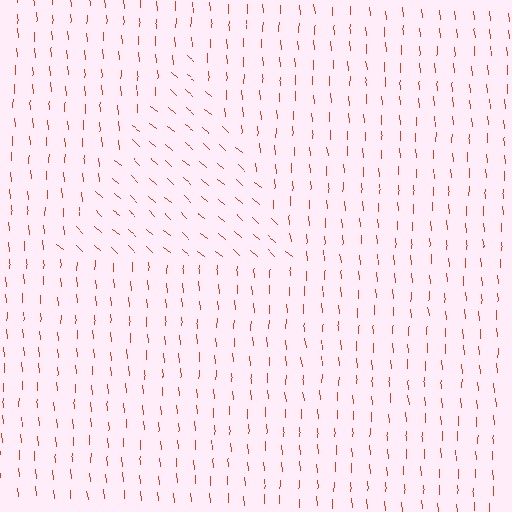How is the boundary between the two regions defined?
The boundary is defined purely by a change in line orientation (approximately 45 degrees difference). All lines are the same color and thickness.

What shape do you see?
I see a triangle.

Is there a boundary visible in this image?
Yes, there is a texture boundary formed by a change in line orientation.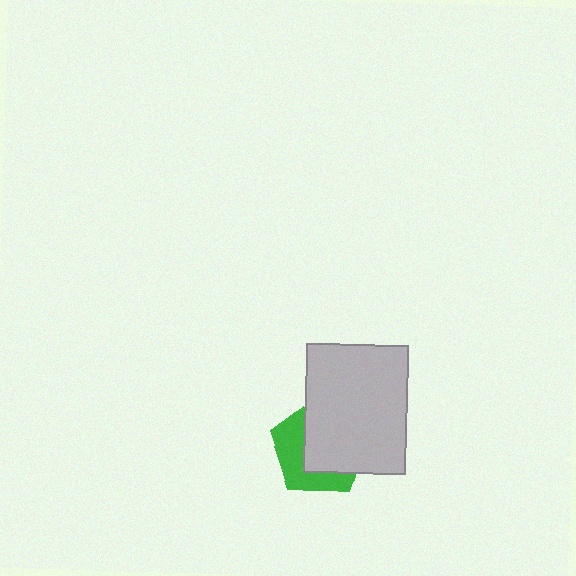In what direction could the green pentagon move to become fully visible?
The green pentagon could move toward the lower-left. That would shift it out from behind the light gray rectangle entirely.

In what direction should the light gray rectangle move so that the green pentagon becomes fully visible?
The light gray rectangle should move toward the upper-right. That is the shortest direction to clear the overlap and leave the green pentagon fully visible.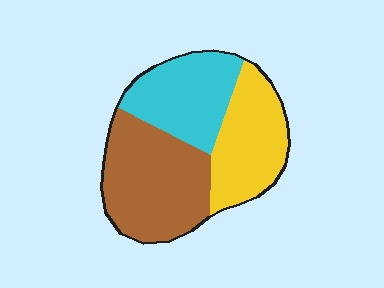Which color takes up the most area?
Brown, at roughly 40%.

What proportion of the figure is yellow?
Yellow covers roughly 30% of the figure.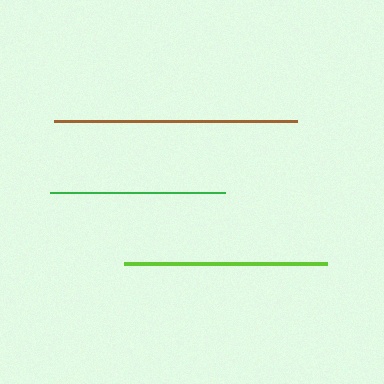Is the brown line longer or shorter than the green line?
The brown line is longer than the green line.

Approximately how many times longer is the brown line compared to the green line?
The brown line is approximately 1.4 times the length of the green line.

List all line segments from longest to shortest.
From longest to shortest: brown, lime, green.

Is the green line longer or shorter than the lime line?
The lime line is longer than the green line.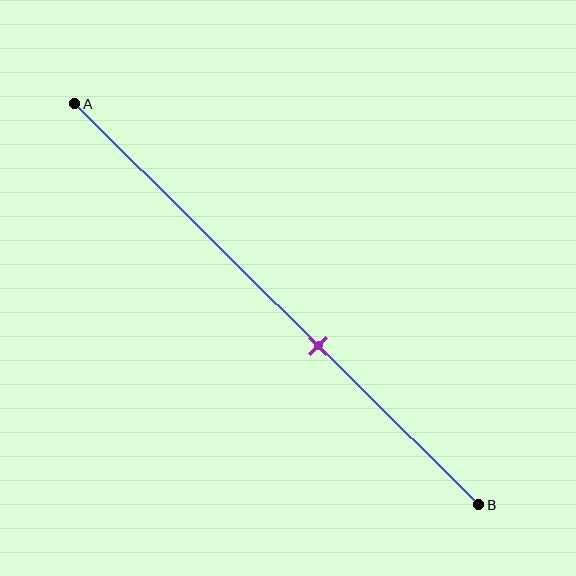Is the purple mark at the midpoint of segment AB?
No, the mark is at about 60% from A, not at the 50% midpoint.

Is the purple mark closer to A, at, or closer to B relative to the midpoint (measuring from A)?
The purple mark is closer to point B than the midpoint of segment AB.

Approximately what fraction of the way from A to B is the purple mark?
The purple mark is approximately 60% of the way from A to B.